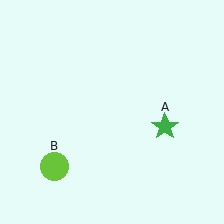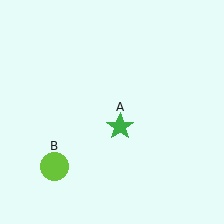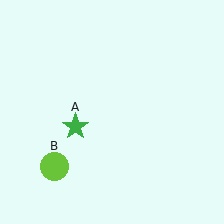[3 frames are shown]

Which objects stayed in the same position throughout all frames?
Lime circle (object B) remained stationary.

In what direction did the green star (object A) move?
The green star (object A) moved left.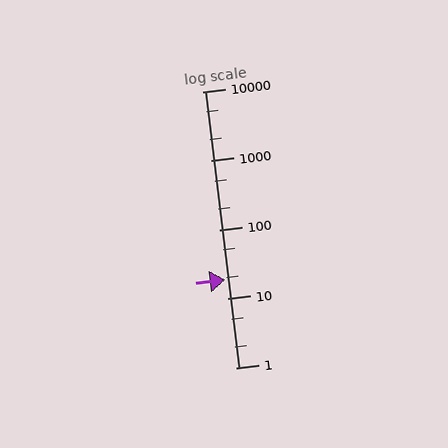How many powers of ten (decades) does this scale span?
The scale spans 4 decades, from 1 to 10000.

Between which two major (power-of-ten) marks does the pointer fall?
The pointer is between 10 and 100.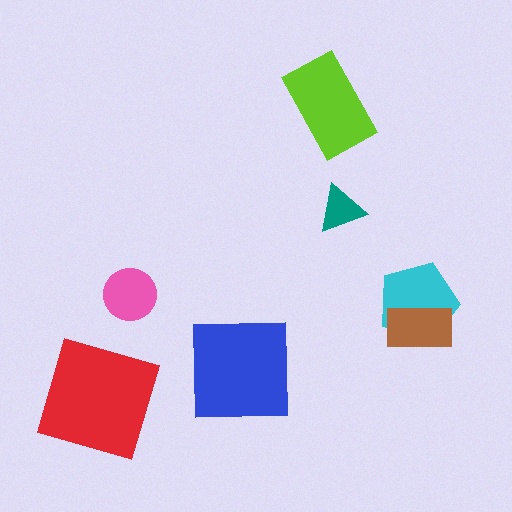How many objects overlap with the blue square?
0 objects overlap with the blue square.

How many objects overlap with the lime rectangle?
0 objects overlap with the lime rectangle.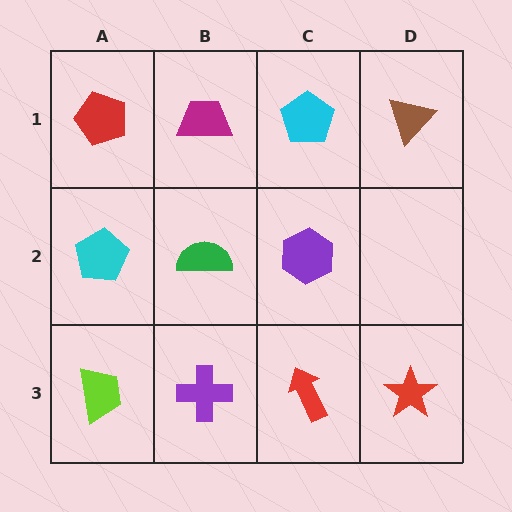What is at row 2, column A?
A cyan pentagon.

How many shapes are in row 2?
3 shapes.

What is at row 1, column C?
A cyan pentagon.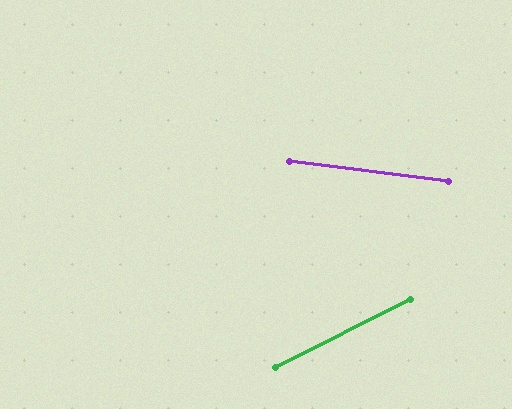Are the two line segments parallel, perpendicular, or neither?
Neither parallel nor perpendicular — they differ by about 34°.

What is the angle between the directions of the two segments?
Approximately 34 degrees.